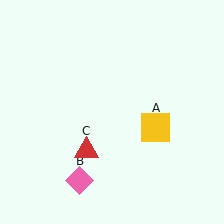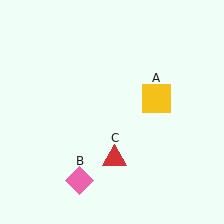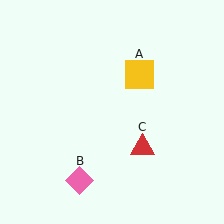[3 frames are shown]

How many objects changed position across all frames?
2 objects changed position: yellow square (object A), red triangle (object C).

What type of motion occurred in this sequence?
The yellow square (object A), red triangle (object C) rotated counterclockwise around the center of the scene.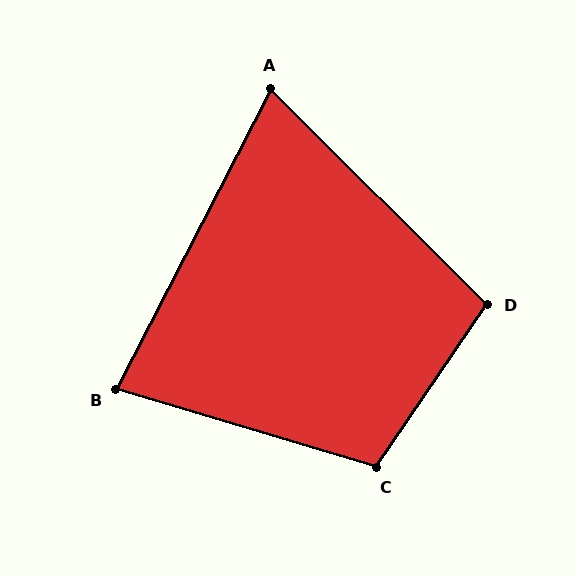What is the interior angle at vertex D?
Approximately 101 degrees (obtuse).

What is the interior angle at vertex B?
Approximately 79 degrees (acute).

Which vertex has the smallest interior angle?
A, at approximately 72 degrees.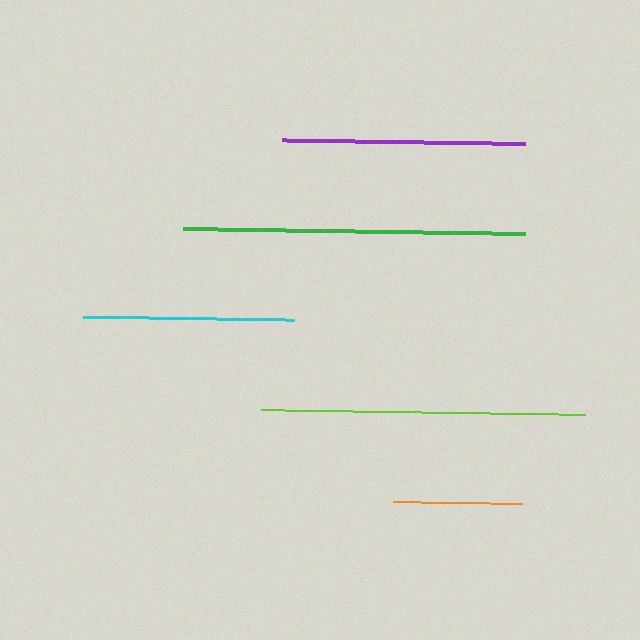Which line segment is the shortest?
The orange line is the shortest at approximately 129 pixels.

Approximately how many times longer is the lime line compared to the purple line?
The lime line is approximately 1.3 times the length of the purple line.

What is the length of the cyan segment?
The cyan segment is approximately 211 pixels long.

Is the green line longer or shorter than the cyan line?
The green line is longer than the cyan line.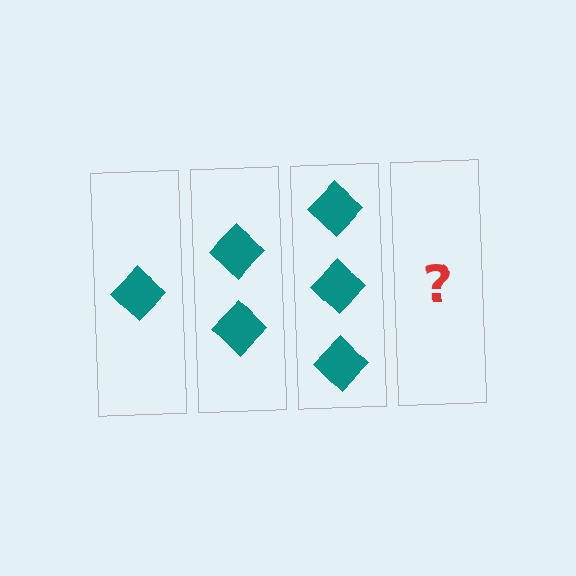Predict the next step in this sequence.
The next step is 4 diamonds.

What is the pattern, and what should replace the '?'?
The pattern is that each step adds one more diamond. The '?' should be 4 diamonds.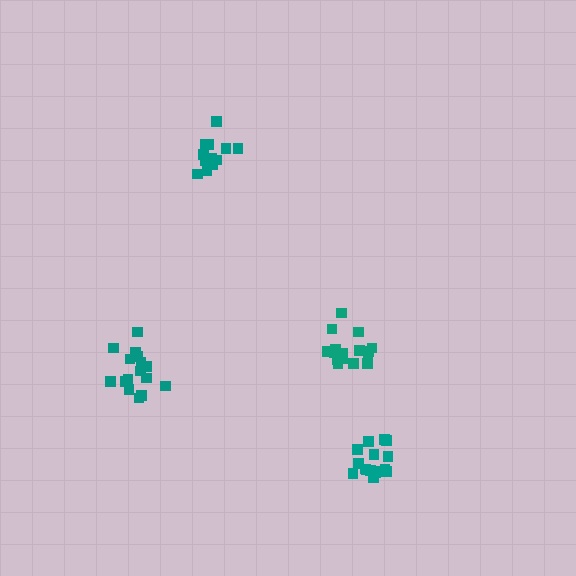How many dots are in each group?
Group 1: 16 dots, Group 2: 16 dots, Group 3: 16 dots, Group 4: 12 dots (60 total).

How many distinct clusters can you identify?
There are 4 distinct clusters.